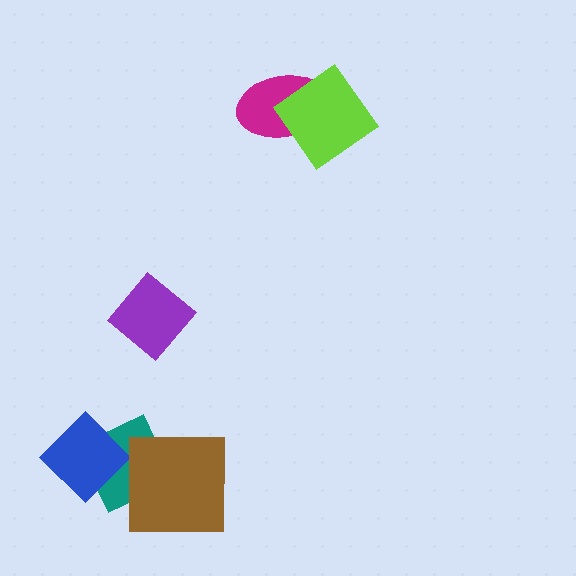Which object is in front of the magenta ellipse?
The lime diamond is in front of the magenta ellipse.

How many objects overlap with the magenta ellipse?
1 object overlaps with the magenta ellipse.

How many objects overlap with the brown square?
1 object overlaps with the brown square.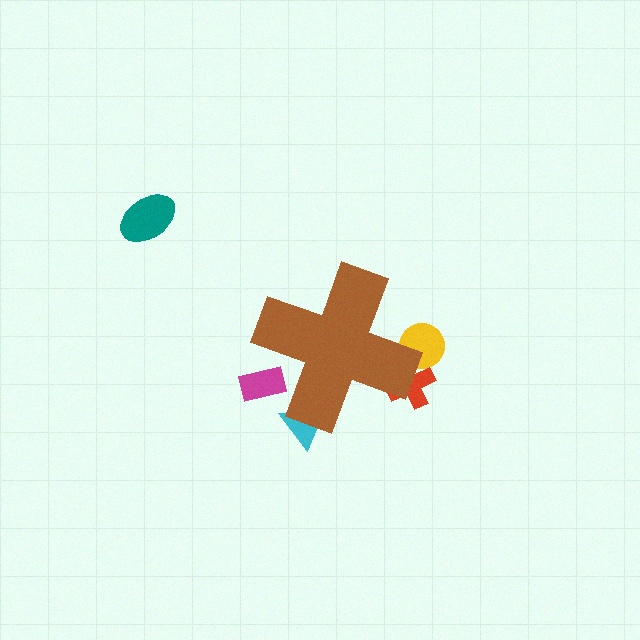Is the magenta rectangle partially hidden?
Yes, the magenta rectangle is partially hidden behind the brown cross.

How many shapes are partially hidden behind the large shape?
4 shapes are partially hidden.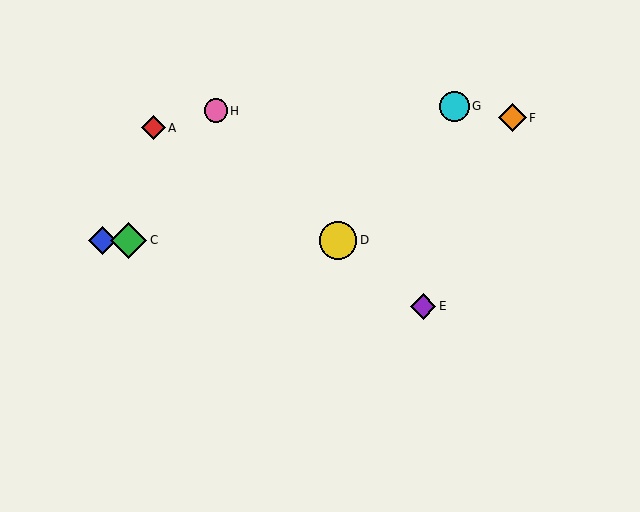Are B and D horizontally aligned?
Yes, both are at y≈240.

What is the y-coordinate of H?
Object H is at y≈111.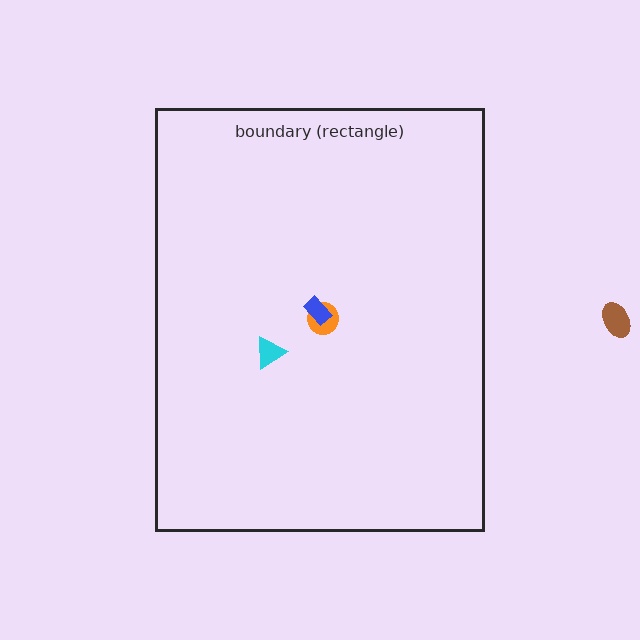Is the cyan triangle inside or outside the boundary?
Inside.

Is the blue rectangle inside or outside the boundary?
Inside.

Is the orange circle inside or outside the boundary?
Inside.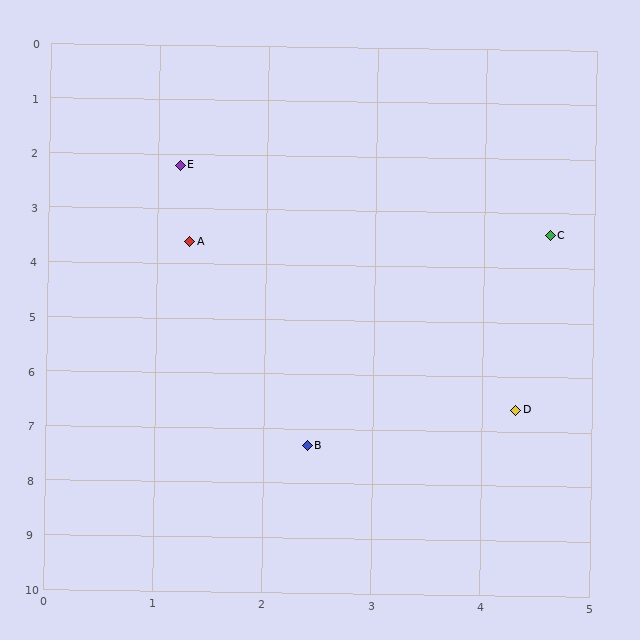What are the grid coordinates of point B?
Point B is at approximately (2.4, 7.3).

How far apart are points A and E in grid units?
Points A and E are about 1.4 grid units apart.